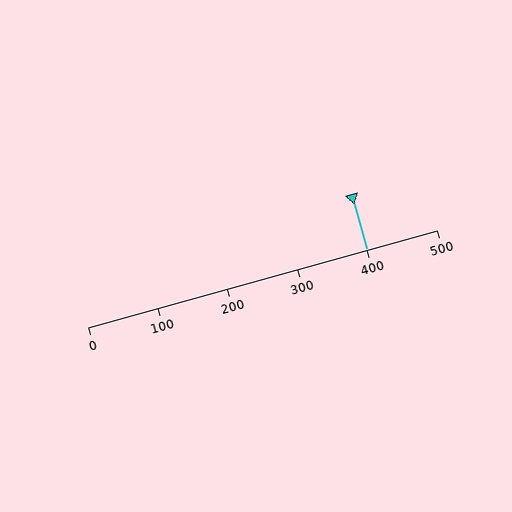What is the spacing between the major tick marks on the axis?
The major ticks are spaced 100 apart.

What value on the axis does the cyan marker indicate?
The marker indicates approximately 400.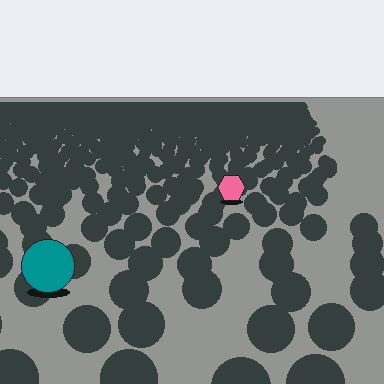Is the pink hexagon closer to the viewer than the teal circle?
No. The teal circle is closer — you can tell from the texture gradient: the ground texture is coarser near it.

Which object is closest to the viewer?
The teal circle is closest. The texture marks near it are larger and more spread out.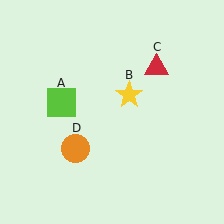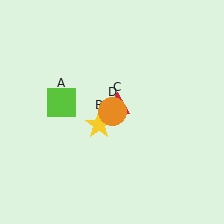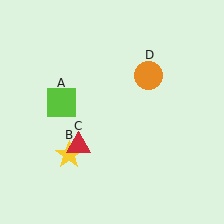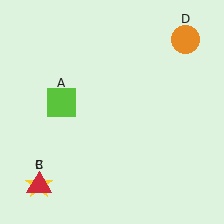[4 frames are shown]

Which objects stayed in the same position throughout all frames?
Lime square (object A) remained stationary.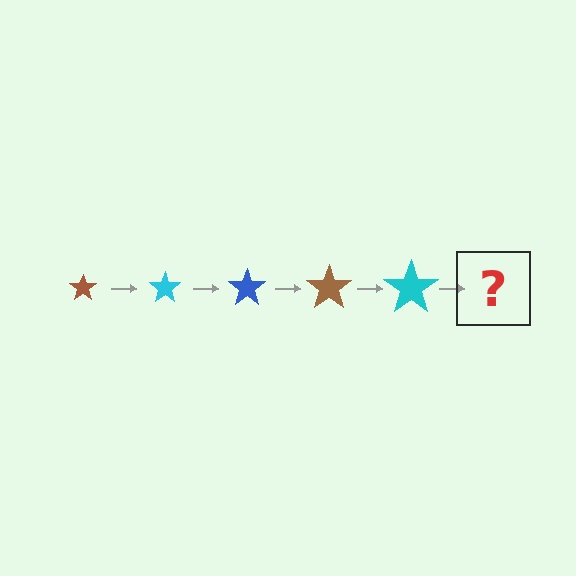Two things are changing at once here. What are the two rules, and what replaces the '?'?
The two rules are that the star grows larger each step and the color cycles through brown, cyan, and blue. The '?' should be a blue star, larger than the previous one.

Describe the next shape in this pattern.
It should be a blue star, larger than the previous one.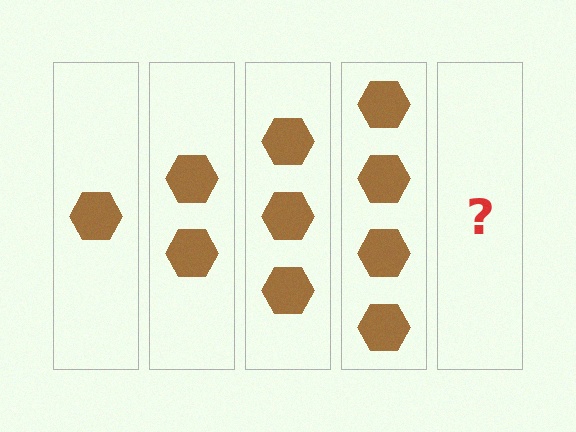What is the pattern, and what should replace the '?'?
The pattern is that each step adds one more hexagon. The '?' should be 5 hexagons.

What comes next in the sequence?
The next element should be 5 hexagons.